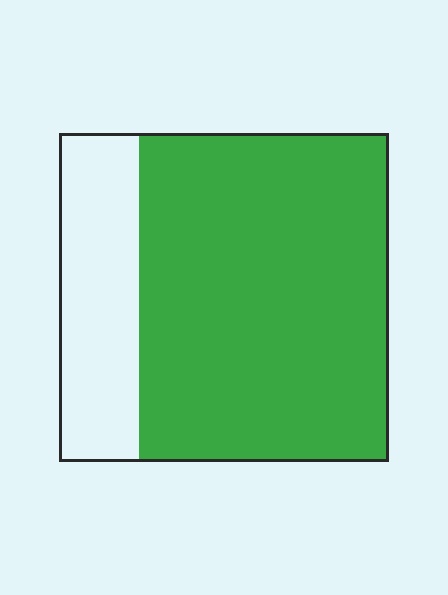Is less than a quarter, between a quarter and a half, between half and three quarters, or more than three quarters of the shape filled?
More than three quarters.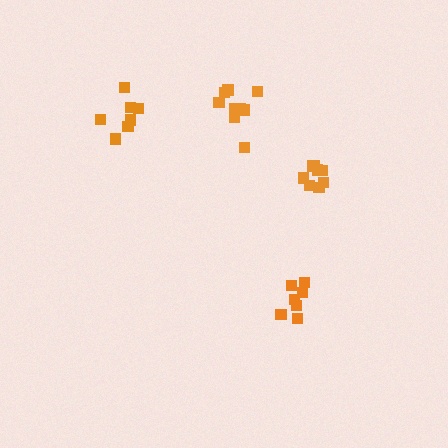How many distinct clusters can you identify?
There are 4 distinct clusters.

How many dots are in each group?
Group 1: 7 dots, Group 2: 7 dots, Group 3: 9 dots, Group 4: 10 dots (33 total).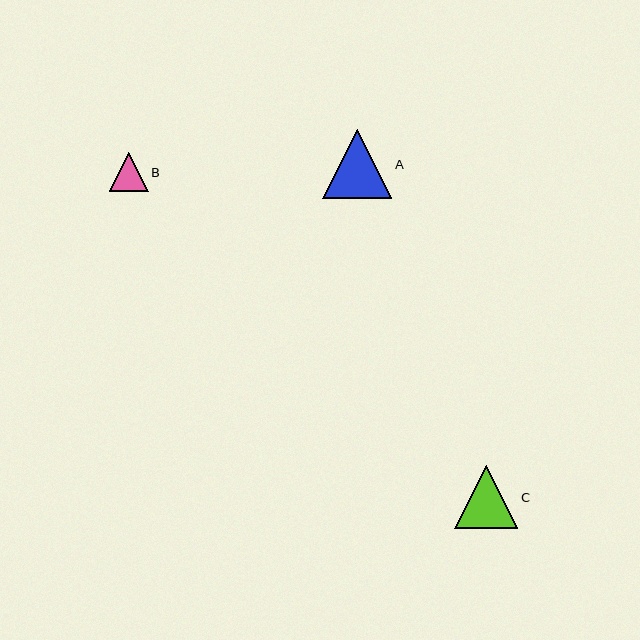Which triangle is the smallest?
Triangle B is the smallest with a size of approximately 38 pixels.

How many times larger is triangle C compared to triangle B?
Triangle C is approximately 1.6 times the size of triangle B.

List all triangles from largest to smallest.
From largest to smallest: A, C, B.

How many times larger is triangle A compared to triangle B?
Triangle A is approximately 1.8 times the size of triangle B.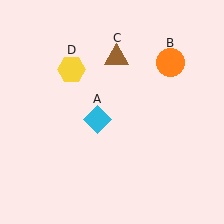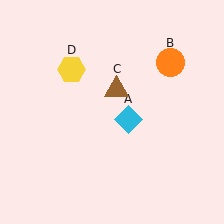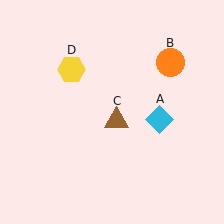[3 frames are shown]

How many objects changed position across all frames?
2 objects changed position: cyan diamond (object A), brown triangle (object C).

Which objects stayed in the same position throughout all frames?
Orange circle (object B) and yellow hexagon (object D) remained stationary.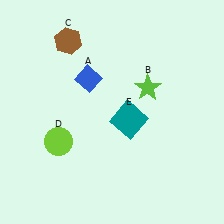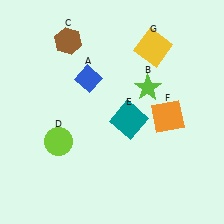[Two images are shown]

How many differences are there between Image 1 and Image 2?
There are 2 differences between the two images.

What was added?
An orange square (F), a yellow square (G) were added in Image 2.